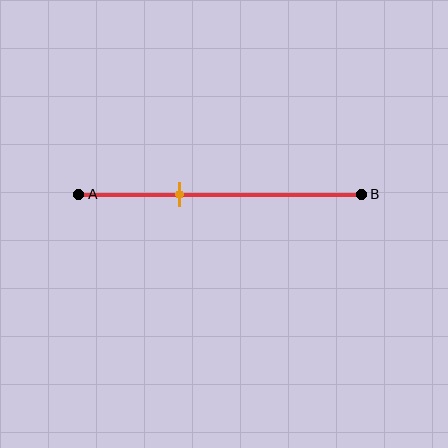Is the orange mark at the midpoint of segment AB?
No, the mark is at about 35% from A, not at the 50% midpoint.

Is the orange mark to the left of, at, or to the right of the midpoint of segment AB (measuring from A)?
The orange mark is to the left of the midpoint of segment AB.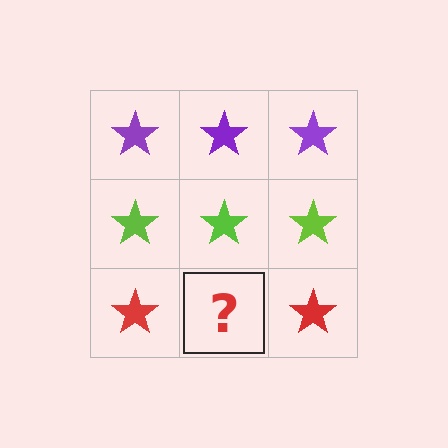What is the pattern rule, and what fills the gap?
The rule is that each row has a consistent color. The gap should be filled with a red star.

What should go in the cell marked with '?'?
The missing cell should contain a red star.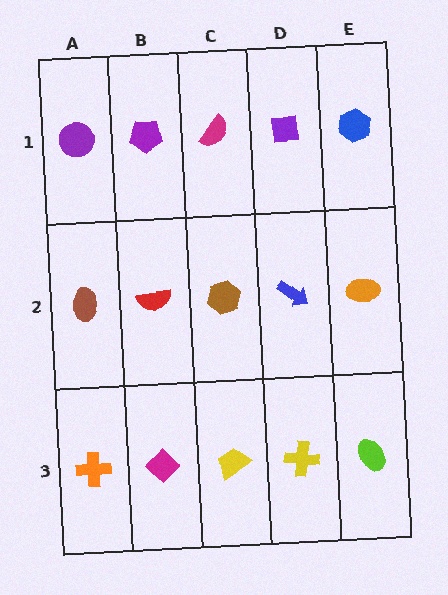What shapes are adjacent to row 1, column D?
A blue arrow (row 2, column D), a magenta semicircle (row 1, column C), a blue hexagon (row 1, column E).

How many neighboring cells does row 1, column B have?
3.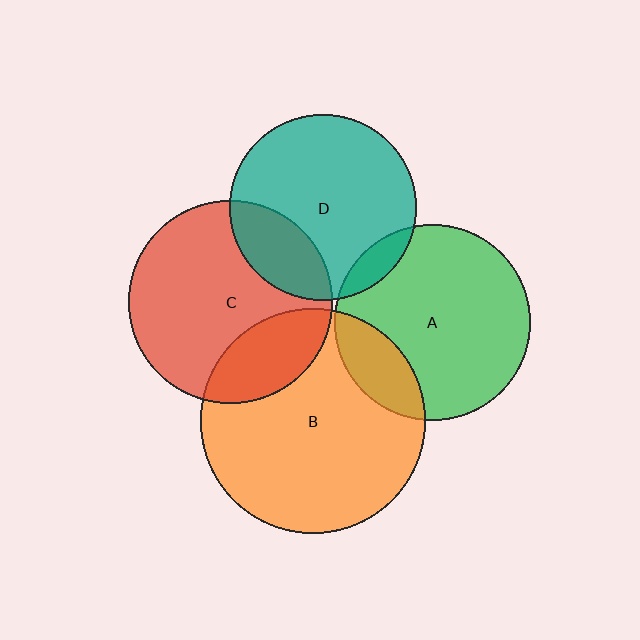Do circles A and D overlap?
Yes.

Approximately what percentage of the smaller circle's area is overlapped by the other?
Approximately 10%.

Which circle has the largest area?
Circle B (orange).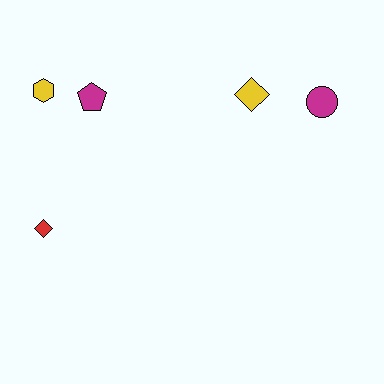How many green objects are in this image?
There are no green objects.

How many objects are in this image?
There are 5 objects.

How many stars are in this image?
There are no stars.